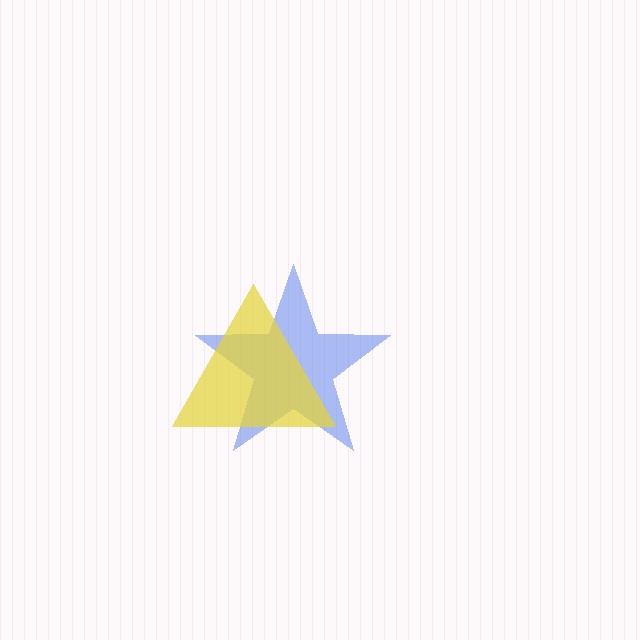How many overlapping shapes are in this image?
There are 2 overlapping shapes in the image.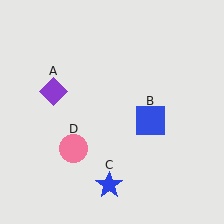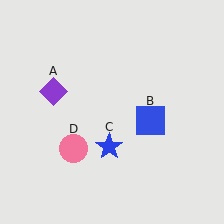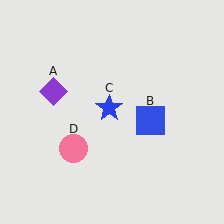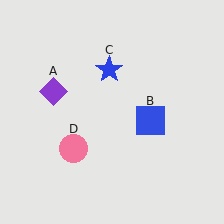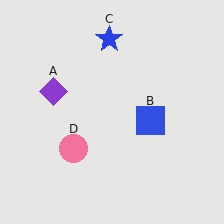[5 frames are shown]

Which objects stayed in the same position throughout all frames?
Purple diamond (object A) and blue square (object B) and pink circle (object D) remained stationary.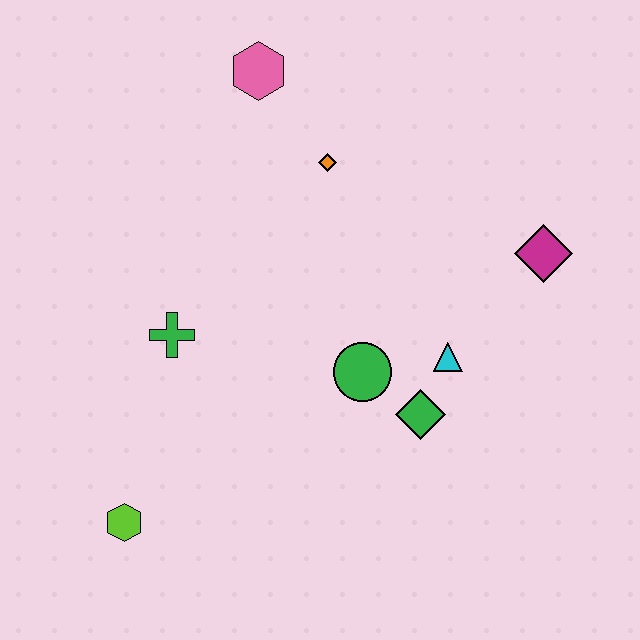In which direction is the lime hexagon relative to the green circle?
The lime hexagon is to the left of the green circle.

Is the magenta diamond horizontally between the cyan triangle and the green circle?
No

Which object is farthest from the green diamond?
The pink hexagon is farthest from the green diamond.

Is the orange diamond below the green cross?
No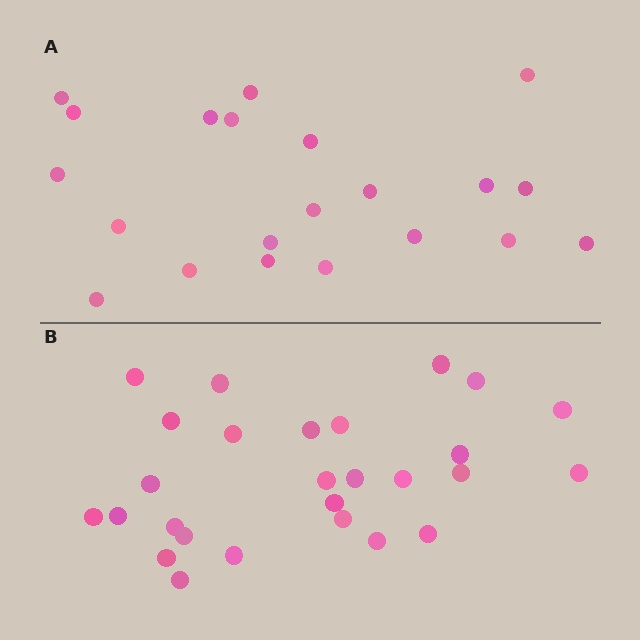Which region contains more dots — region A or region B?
Region B (the bottom region) has more dots.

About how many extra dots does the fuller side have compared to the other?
Region B has about 6 more dots than region A.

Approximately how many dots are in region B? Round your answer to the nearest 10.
About 30 dots. (The exact count is 27, which rounds to 30.)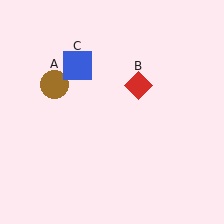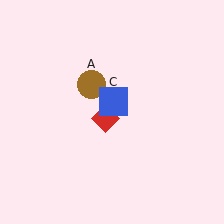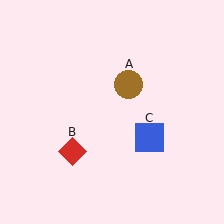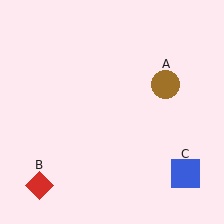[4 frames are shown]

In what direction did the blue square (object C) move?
The blue square (object C) moved down and to the right.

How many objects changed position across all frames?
3 objects changed position: brown circle (object A), red diamond (object B), blue square (object C).